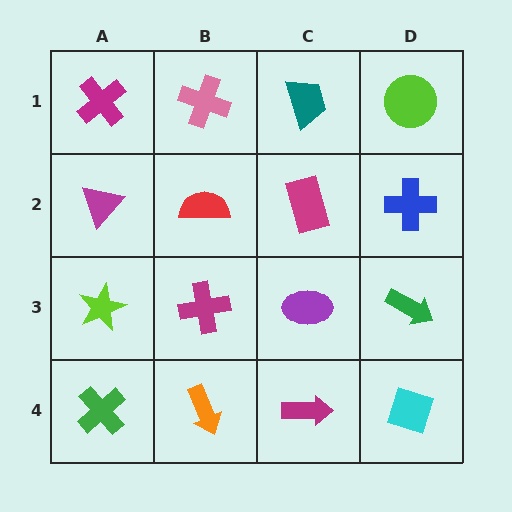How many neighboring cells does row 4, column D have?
2.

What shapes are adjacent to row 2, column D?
A lime circle (row 1, column D), a green arrow (row 3, column D), a magenta rectangle (row 2, column C).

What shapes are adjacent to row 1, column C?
A magenta rectangle (row 2, column C), a pink cross (row 1, column B), a lime circle (row 1, column D).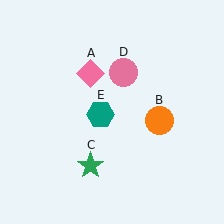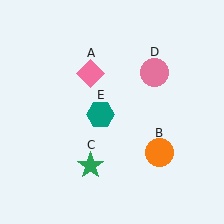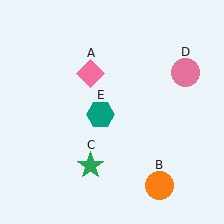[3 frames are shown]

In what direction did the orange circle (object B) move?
The orange circle (object B) moved down.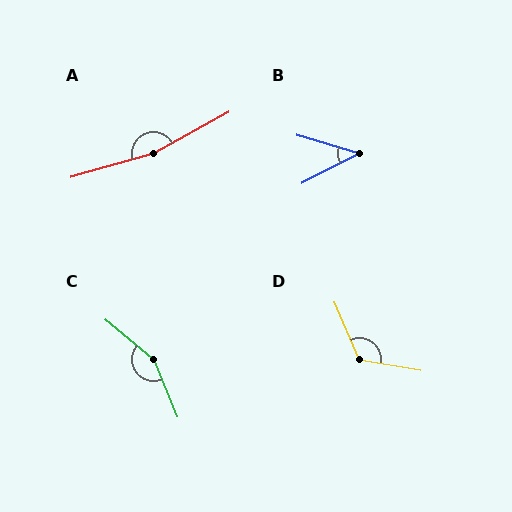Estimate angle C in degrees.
Approximately 152 degrees.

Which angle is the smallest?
B, at approximately 44 degrees.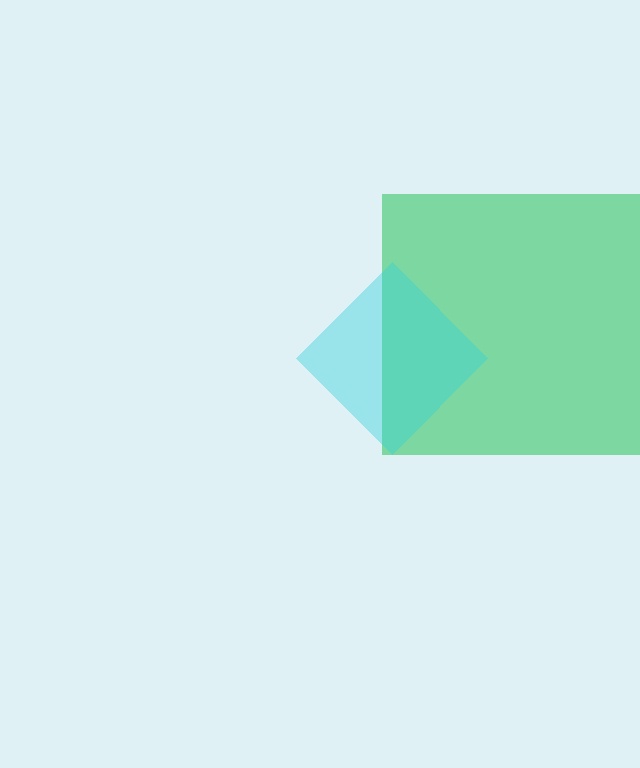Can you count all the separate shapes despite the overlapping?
Yes, there are 2 separate shapes.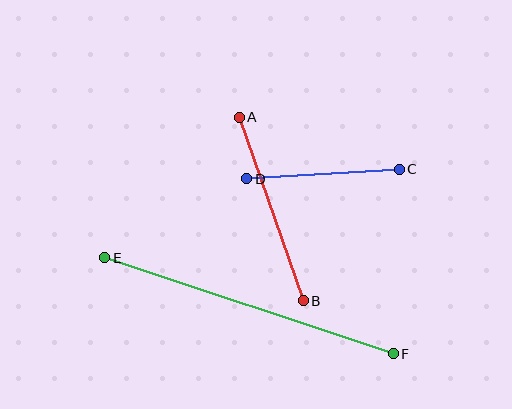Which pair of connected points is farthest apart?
Points E and F are farthest apart.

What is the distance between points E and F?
The distance is approximately 304 pixels.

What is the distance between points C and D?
The distance is approximately 153 pixels.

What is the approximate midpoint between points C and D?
The midpoint is at approximately (323, 174) pixels.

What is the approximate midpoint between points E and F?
The midpoint is at approximately (249, 306) pixels.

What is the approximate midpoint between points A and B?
The midpoint is at approximately (271, 209) pixels.